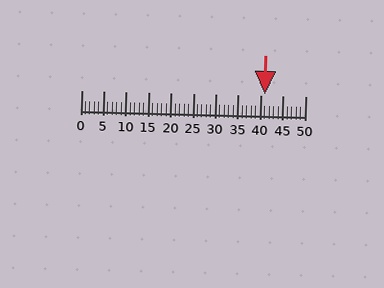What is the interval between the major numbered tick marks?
The major tick marks are spaced 5 units apart.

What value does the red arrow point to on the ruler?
The red arrow points to approximately 41.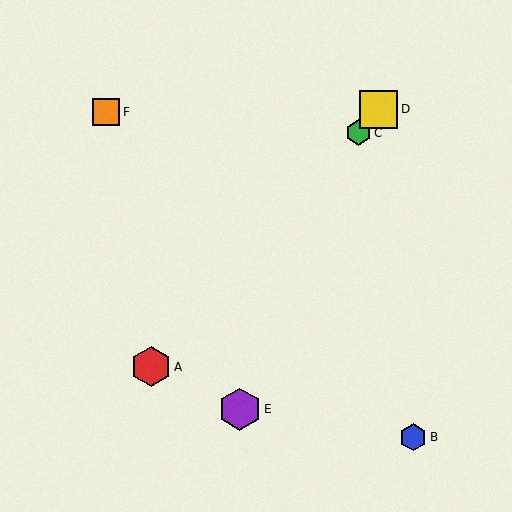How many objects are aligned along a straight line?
3 objects (A, C, D) are aligned along a straight line.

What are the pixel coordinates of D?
Object D is at (379, 109).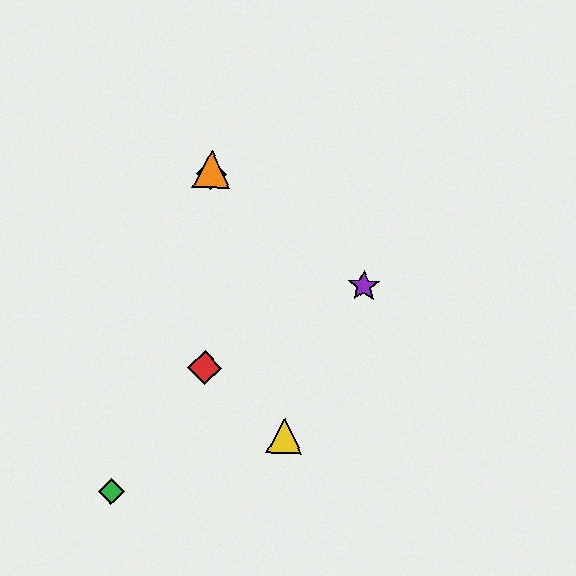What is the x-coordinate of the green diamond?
The green diamond is at x≈112.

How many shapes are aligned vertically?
3 shapes (the red diamond, the blue diamond, the orange triangle) are aligned vertically.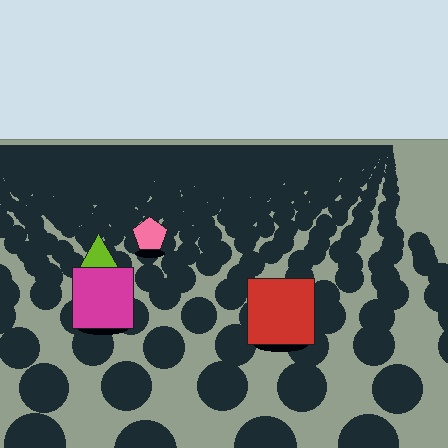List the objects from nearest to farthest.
From nearest to farthest: the red square, the magenta square, the lime triangle, the pink pentagon.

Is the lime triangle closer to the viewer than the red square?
No. The red square is closer — you can tell from the texture gradient: the ground texture is coarser near it.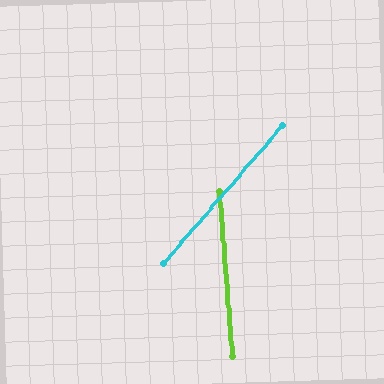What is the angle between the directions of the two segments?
Approximately 45 degrees.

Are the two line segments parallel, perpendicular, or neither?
Neither parallel nor perpendicular — they differ by about 45°.